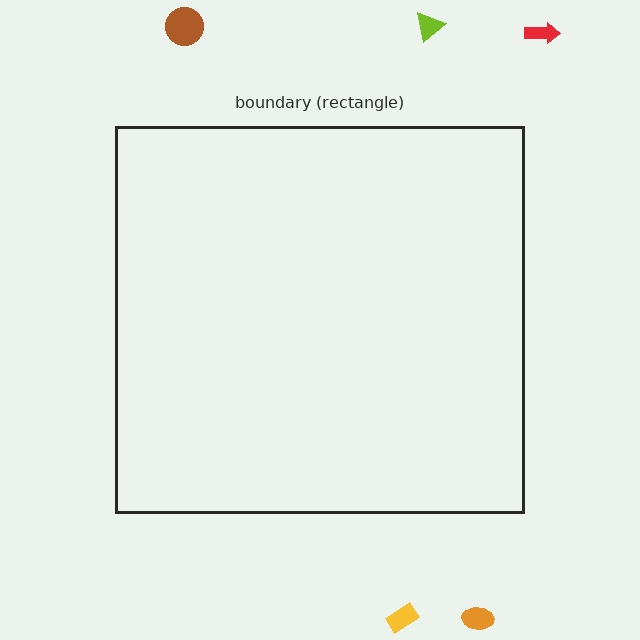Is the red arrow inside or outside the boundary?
Outside.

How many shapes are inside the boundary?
0 inside, 5 outside.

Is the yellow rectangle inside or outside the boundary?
Outside.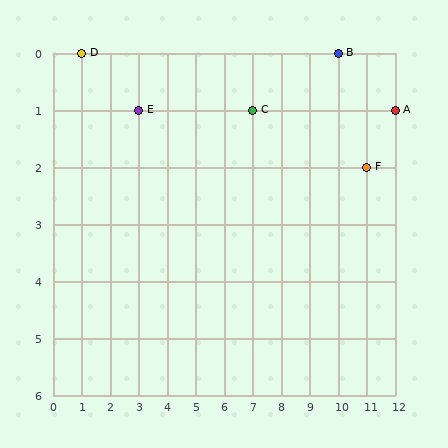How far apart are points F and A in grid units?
Points F and A are 1 column and 1 row apart (about 1.4 grid units diagonally).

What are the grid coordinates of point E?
Point E is at grid coordinates (3, 1).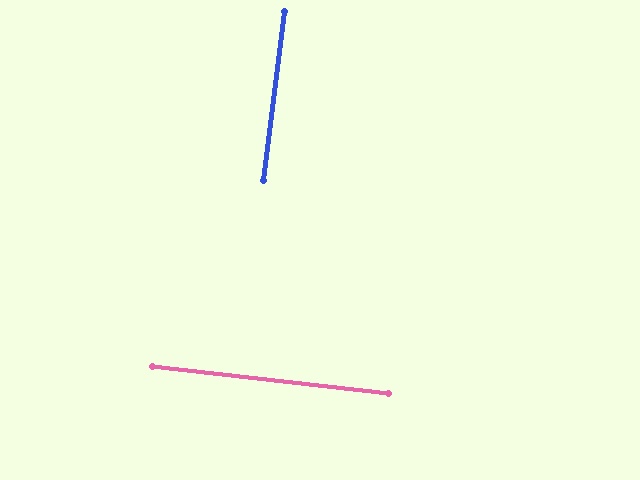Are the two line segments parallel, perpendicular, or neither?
Perpendicular — they meet at approximately 90°.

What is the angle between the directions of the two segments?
Approximately 90 degrees.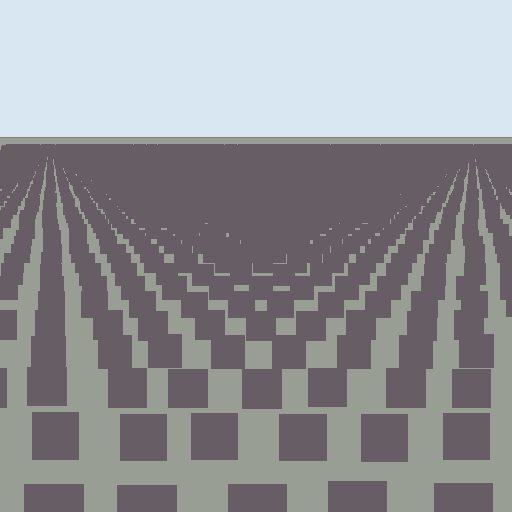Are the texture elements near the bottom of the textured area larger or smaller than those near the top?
Larger. Near the bottom, elements are closer to the viewer and appear at a bigger on-screen size.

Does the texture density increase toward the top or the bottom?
Density increases toward the top.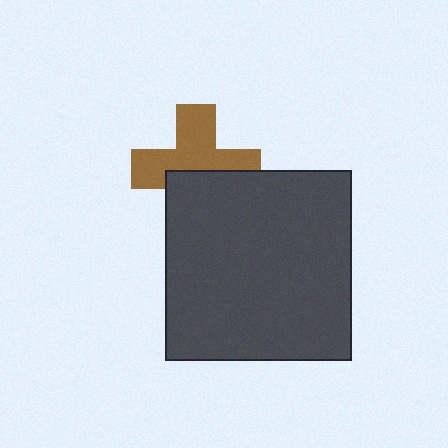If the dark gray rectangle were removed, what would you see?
You would see the complete brown cross.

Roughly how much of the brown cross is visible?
About half of it is visible (roughly 58%).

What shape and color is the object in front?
The object in front is a dark gray rectangle.